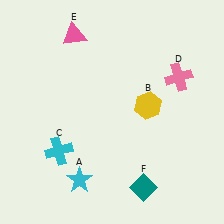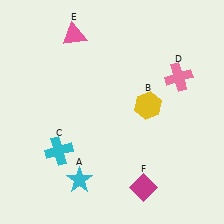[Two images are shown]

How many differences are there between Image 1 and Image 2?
There is 1 difference between the two images.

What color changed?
The diamond (F) changed from teal in Image 1 to magenta in Image 2.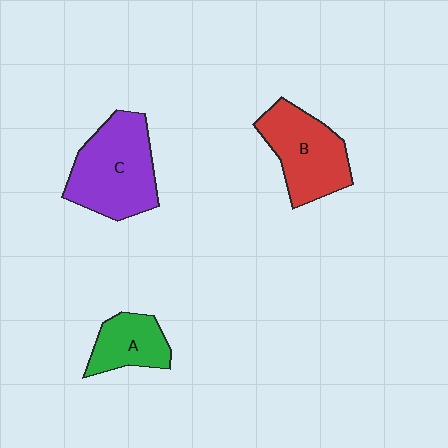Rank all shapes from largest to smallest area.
From largest to smallest: C (purple), B (red), A (green).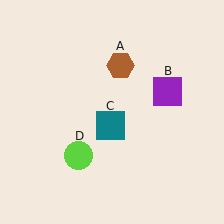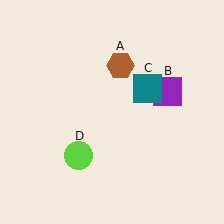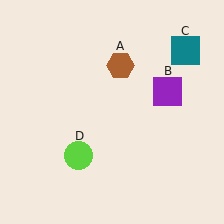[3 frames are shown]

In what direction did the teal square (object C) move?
The teal square (object C) moved up and to the right.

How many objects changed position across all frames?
1 object changed position: teal square (object C).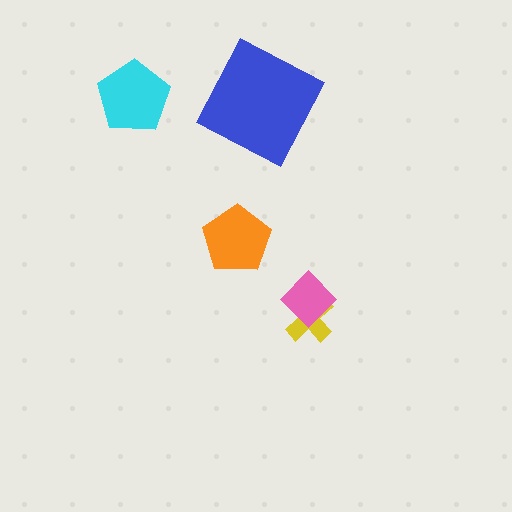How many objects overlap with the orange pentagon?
0 objects overlap with the orange pentagon.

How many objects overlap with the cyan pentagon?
0 objects overlap with the cyan pentagon.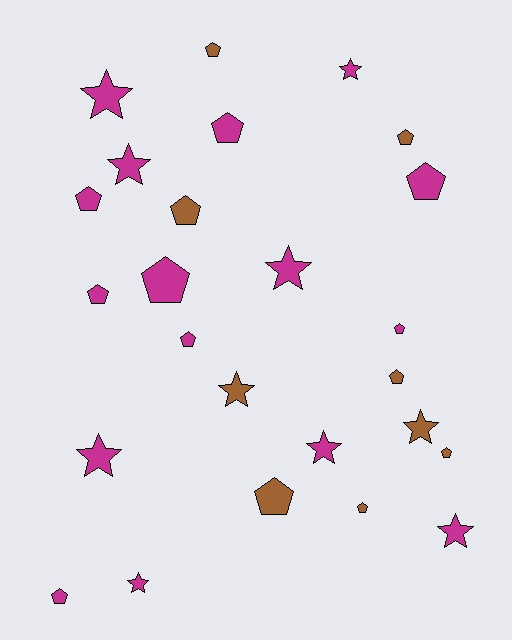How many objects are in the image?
There are 25 objects.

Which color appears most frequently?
Magenta, with 16 objects.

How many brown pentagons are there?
There are 7 brown pentagons.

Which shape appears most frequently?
Pentagon, with 15 objects.